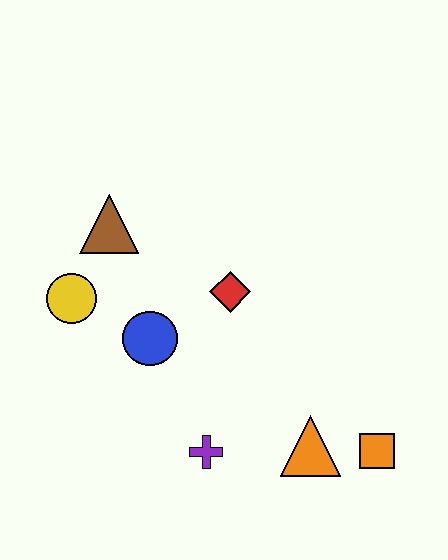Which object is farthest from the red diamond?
The orange square is farthest from the red diamond.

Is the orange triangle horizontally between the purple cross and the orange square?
Yes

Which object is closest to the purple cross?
The orange triangle is closest to the purple cross.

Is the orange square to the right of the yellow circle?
Yes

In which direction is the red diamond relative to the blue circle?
The red diamond is to the right of the blue circle.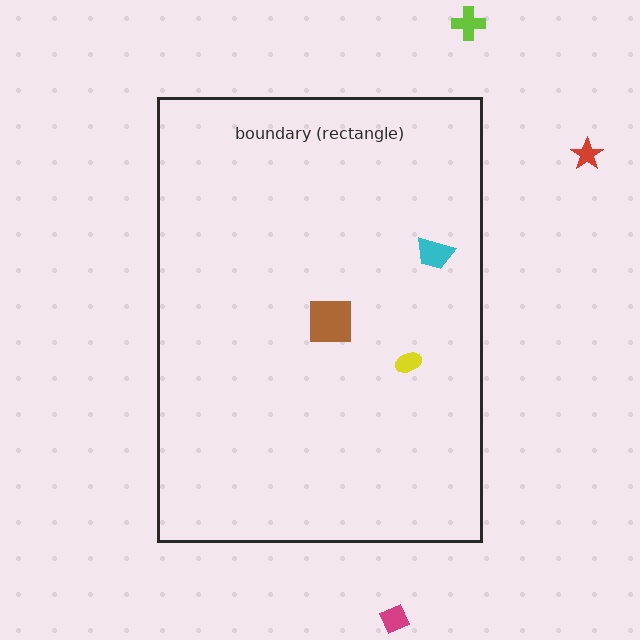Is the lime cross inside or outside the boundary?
Outside.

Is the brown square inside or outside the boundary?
Inside.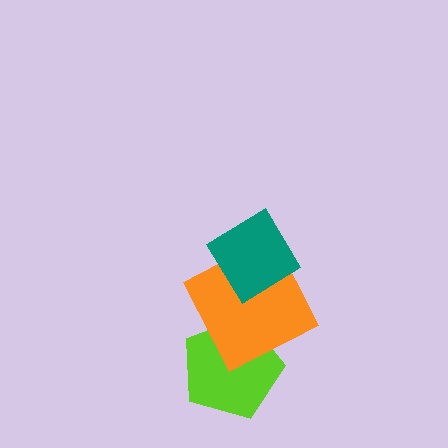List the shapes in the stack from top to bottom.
From top to bottom: the teal diamond, the orange square, the lime pentagon.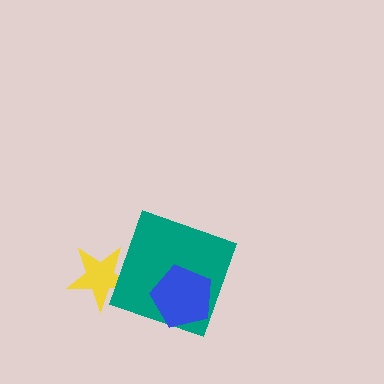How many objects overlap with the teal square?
2 objects overlap with the teal square.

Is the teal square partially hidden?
Yes, it is partially covered by another shape.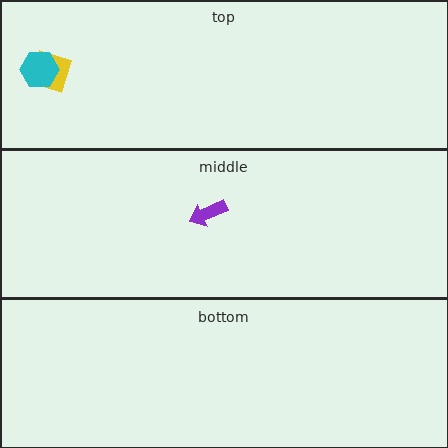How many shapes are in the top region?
2.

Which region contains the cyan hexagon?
The top region.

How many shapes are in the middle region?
1.